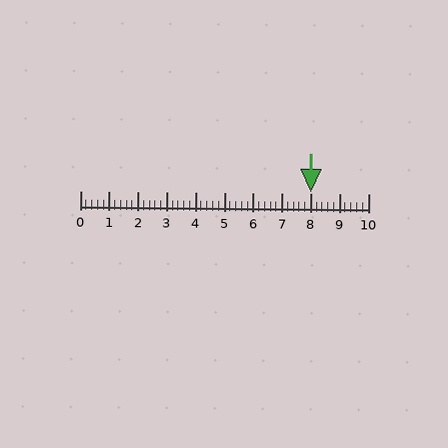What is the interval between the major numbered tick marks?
The major tick marks are spaced 1 units apart.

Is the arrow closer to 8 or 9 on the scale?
The arrow is closer to 8.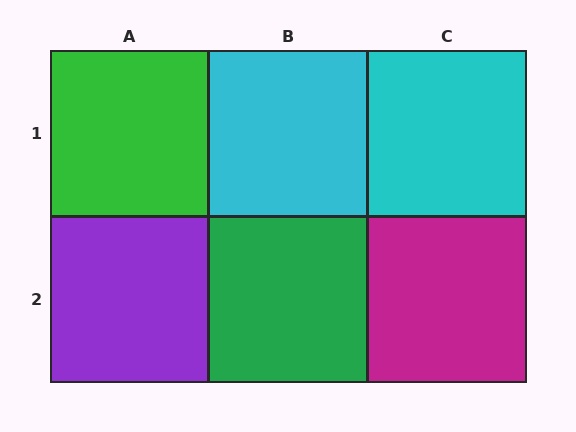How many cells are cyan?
2 cells are cyan.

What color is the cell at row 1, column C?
Cyan.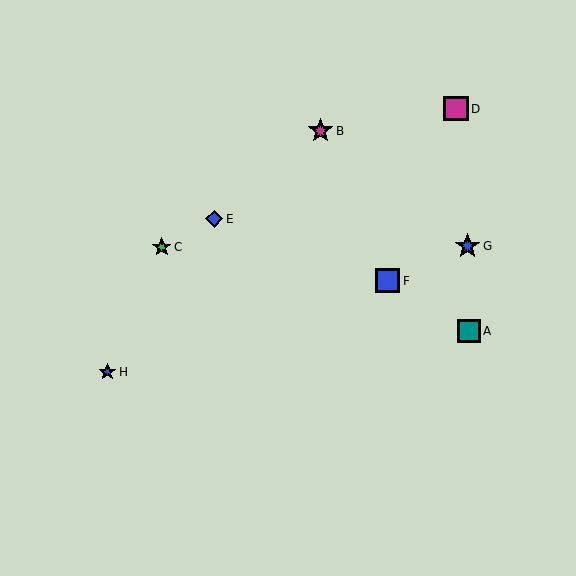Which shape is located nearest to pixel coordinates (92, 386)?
The blue star (labeled H) at (107, 372) is nearest to that location.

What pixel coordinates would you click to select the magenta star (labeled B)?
Click at (320, 131) to select the magenta star B.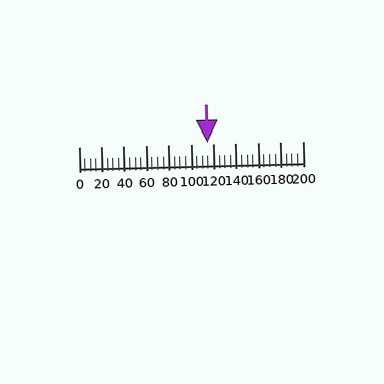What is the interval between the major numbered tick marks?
The major tick marks are spaced 20 units apart.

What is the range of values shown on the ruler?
The ruler shows values from 0 to 200.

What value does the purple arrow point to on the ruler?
The purple arrow points to approximately 115.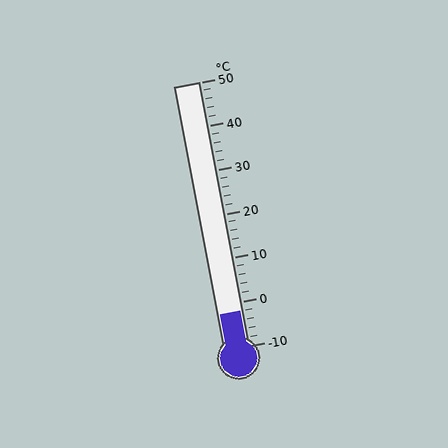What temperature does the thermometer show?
The thermometer shows approximately -2°C.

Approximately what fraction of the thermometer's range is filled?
The thermometer is filled to approximately 15% of its range.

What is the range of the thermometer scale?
The thermometer scale ranges from -10°C to 50°C.